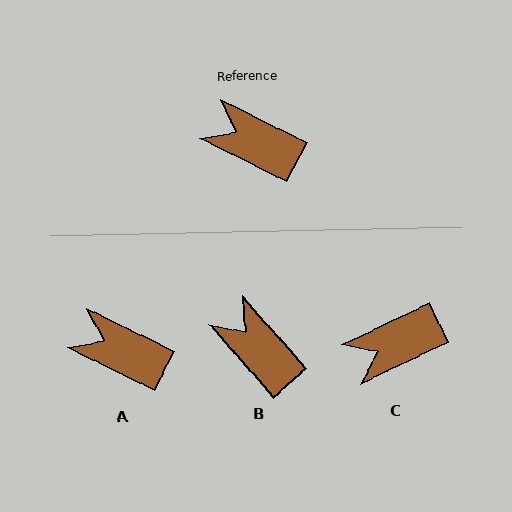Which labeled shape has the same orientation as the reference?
A.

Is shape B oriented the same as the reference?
No, it is off by about 22 degrees.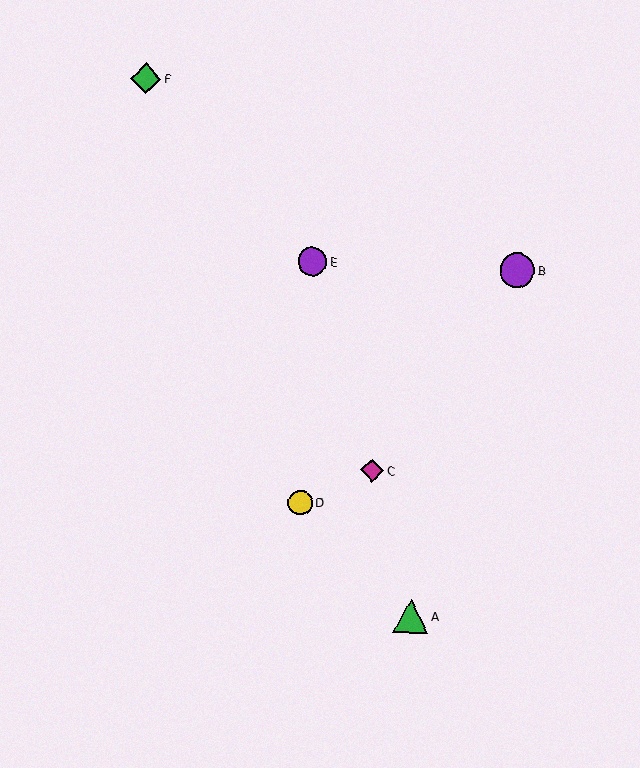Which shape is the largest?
The green triangle (labeled A) is the largest.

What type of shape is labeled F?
Shape F is a green diamond.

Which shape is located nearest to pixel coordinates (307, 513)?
The yellow circle (labeled D) at (300, 503) is nearest to that location.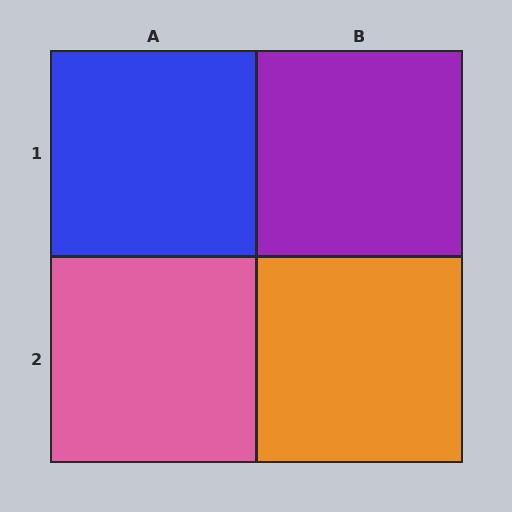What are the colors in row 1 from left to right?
Blue, purple.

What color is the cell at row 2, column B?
Orange.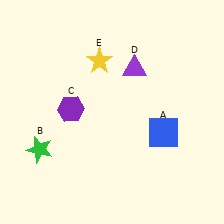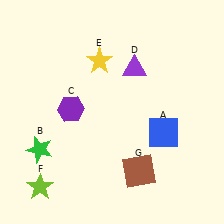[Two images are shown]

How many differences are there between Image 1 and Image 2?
There are 2 differences between the two images.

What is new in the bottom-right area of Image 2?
A brown square (G) was added in the bottom-right area of Image 2.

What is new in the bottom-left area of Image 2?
A lime star (F) was added in the bottom-left area of Image 2.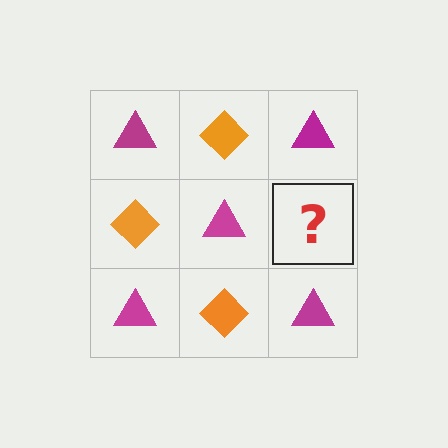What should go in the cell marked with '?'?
The missing cell should contain an orange diamond.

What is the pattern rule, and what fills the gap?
The rule is that it alternates magenta triangle and orange diamond in a checkerboard pattern. The gap should be filled with an orange diamond.